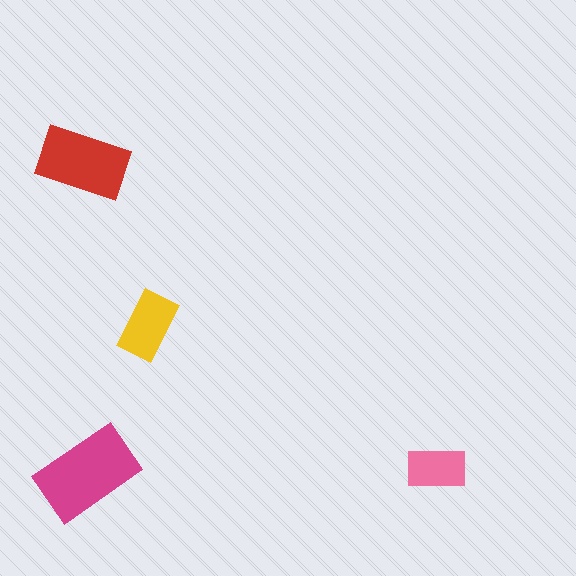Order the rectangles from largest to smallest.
the magenta one, the red one, the yellow one, the pink one.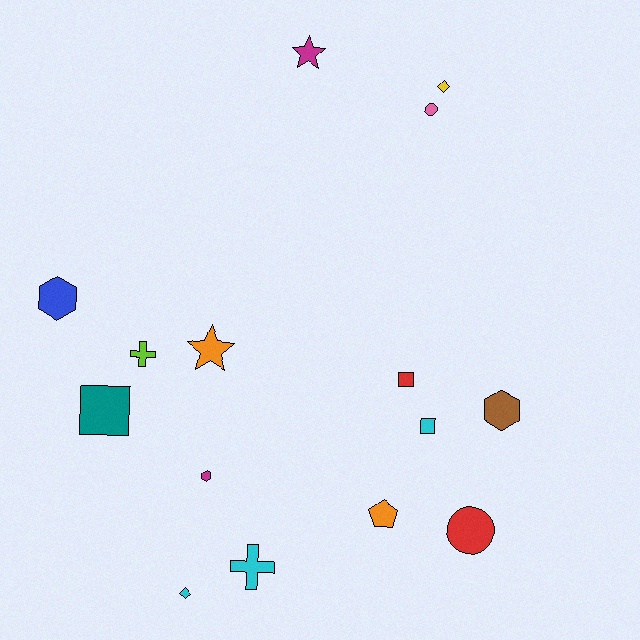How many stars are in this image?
There are 2 stars.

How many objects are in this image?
There are 15 objects.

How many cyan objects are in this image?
There are 3 cyan objects.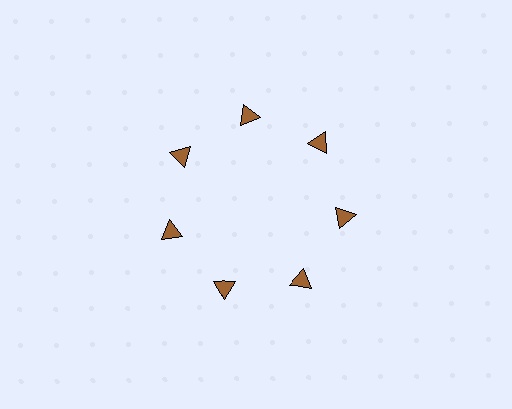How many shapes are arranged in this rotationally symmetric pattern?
There are 7 shapes, arranged in 7 groups of 1.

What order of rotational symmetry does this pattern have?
This pattern has 7-fold rotational symmetry.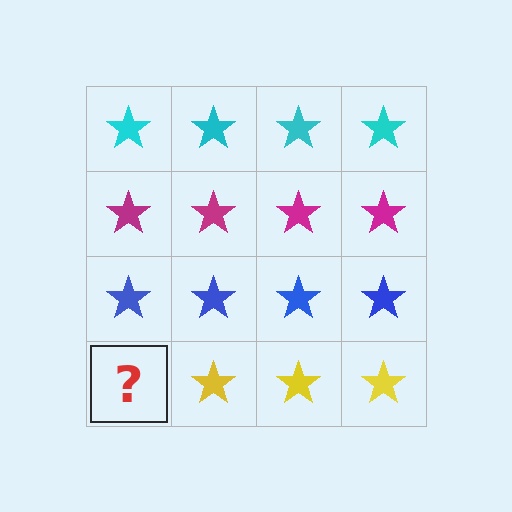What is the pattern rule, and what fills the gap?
The rule is that each row has a consistent color. The gap should be filled with a yellow star.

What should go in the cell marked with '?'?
The missing cell should contain a yellow star.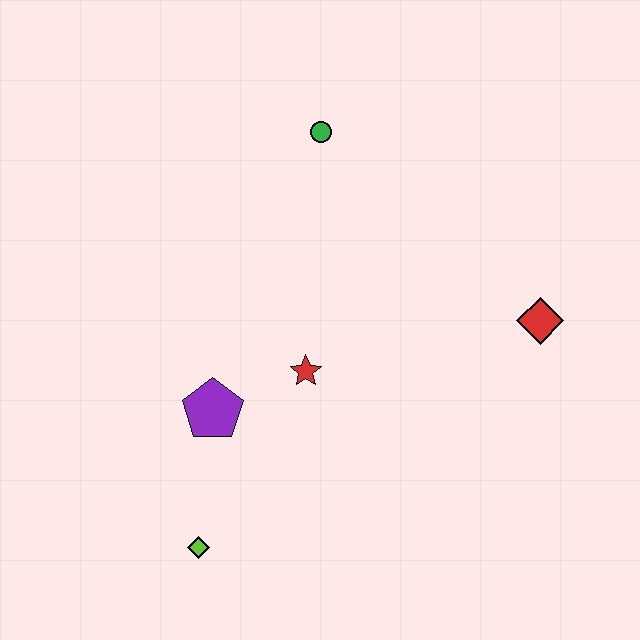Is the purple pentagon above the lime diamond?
Yes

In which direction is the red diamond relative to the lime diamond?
The red diamond is to the right of the lime diamond.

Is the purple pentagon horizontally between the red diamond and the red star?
No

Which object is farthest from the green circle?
The lime diamond is farthest from the green circle.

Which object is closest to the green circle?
The red star is closest to the green circle.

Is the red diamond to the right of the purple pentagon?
Yes